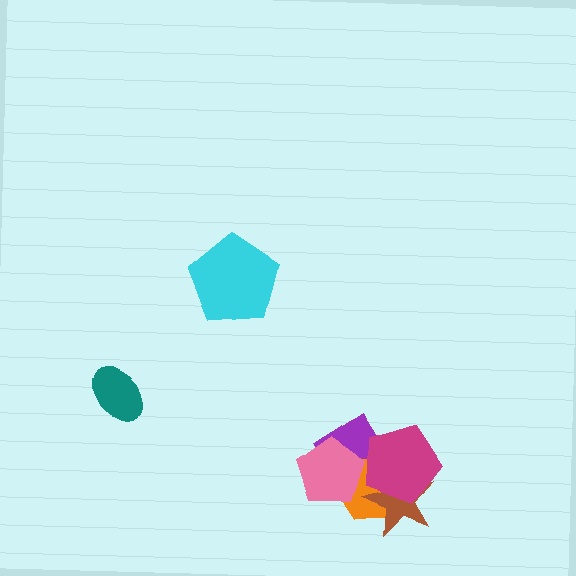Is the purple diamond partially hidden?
Yes, it is partially covered by another shape.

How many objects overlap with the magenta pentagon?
3 objects overlap with the magenta pentagon.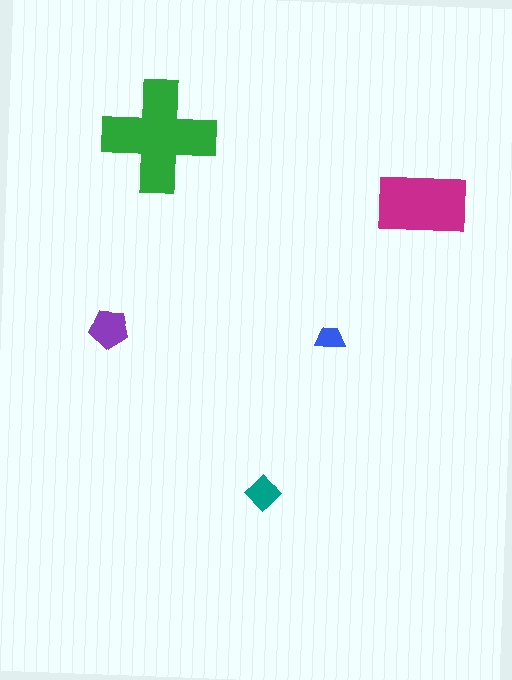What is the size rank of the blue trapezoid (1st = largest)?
5th.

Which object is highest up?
The green cross is topmost.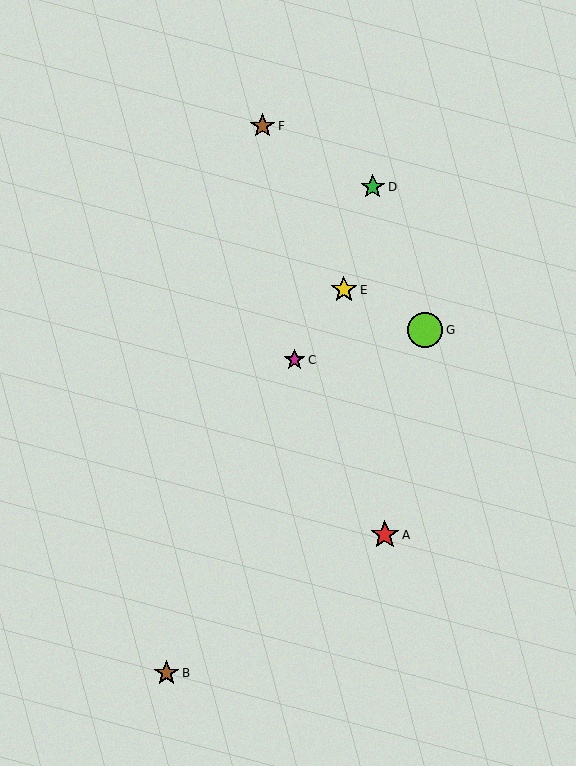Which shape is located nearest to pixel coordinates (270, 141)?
The brown star (labeled F) at (263, 126) is nearest to that location.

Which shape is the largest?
The lime circle (labeled G) is the largest.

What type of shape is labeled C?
Shape C is a magenta star.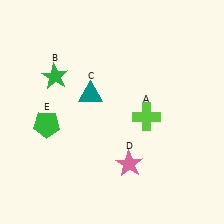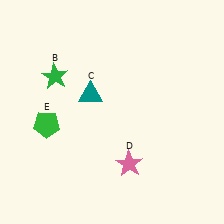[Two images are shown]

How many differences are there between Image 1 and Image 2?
There is 1 difference between the two images.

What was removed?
The lime cross (A) was removed in Image 2.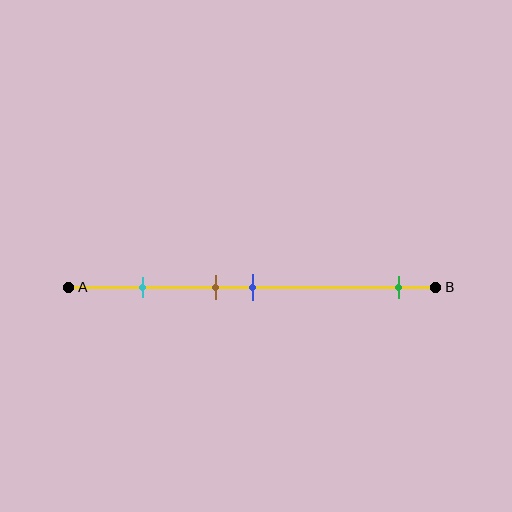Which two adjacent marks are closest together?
The brown and blue marks are the closest adjacent pair.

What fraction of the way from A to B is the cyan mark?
The cyan mark is approximately 20% (0.2) of the way from A to B.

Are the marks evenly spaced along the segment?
No, the marks are not evenly spaced.